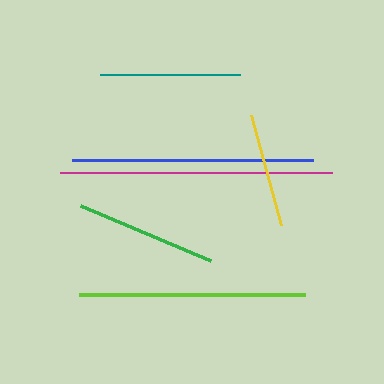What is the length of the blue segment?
The blue segment is approximately 241 pixels long.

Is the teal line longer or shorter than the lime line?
The lime line is longer than the teal line.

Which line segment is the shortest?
The yellow line is the shortest at approximately 114 pixels.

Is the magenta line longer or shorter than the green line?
The magenta line is longer than the green line.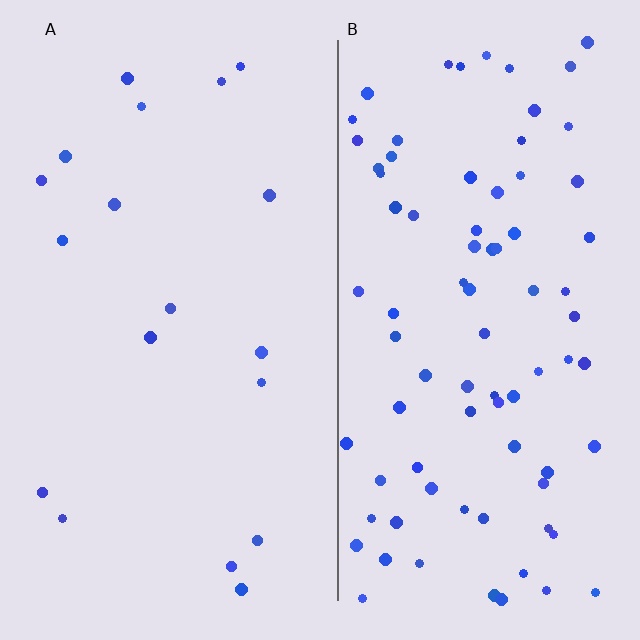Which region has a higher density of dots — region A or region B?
B (the right).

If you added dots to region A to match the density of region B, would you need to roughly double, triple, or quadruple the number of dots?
Approximately quadruple.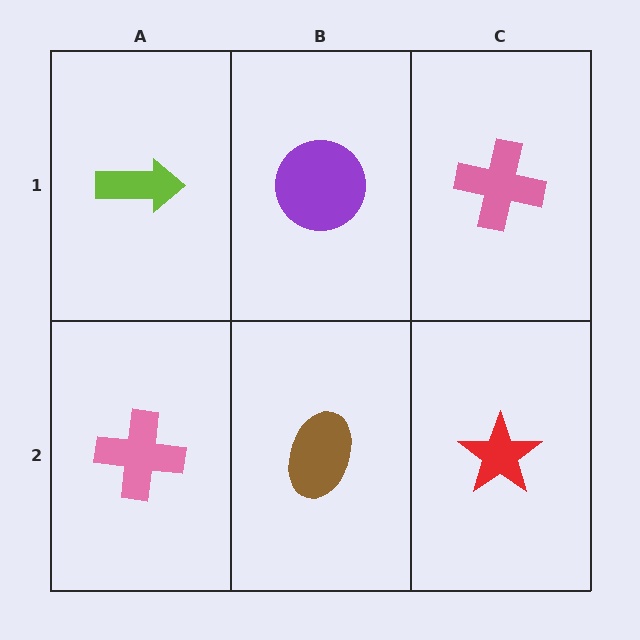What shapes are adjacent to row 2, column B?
A purple circle (row 1, column B), a pink cross (row 2, column A), a red star (row 2, column C).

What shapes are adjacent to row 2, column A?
A lime arrow (row 1, column A), a brown ellipse (row 2, column B).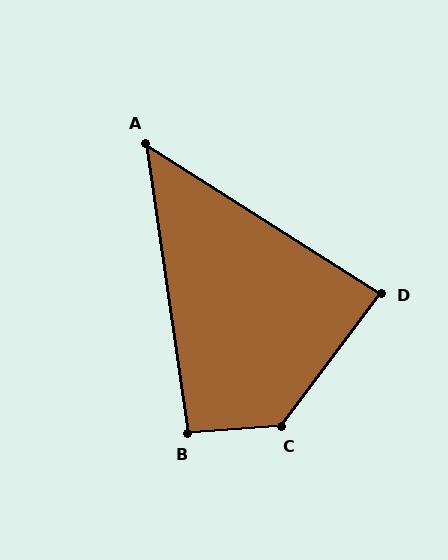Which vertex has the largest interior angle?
C, at approximately 131 degrees.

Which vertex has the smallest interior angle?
A, at approximately 49 degrees.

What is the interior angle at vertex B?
Approximately 94 degrees (approximately right).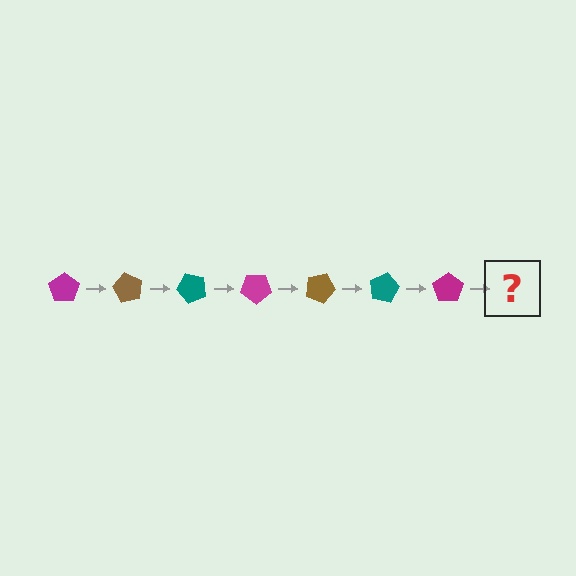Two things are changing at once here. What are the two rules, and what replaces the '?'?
The two rules are that it rotates 60 degrees each step and the color cycles through magenta, brown, and teal. The '?' should be a brown pentagon, rotated 420 degrees from the start.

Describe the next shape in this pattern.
It should be a brown pentagon, rotated 420 degrees from the start.